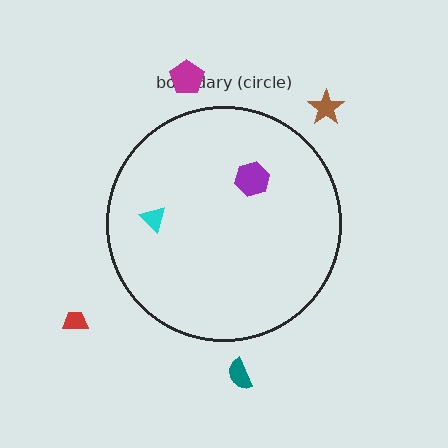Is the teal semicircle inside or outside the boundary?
Outside.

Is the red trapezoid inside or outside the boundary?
Outside.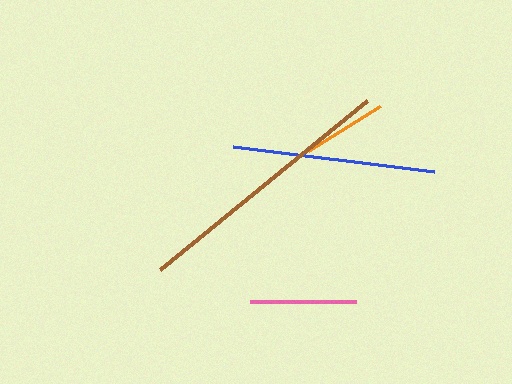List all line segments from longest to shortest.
From longest to shortest: brown, blue, pink, orange.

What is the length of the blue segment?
The blue segment is approximately 203 pixels long.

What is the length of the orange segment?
The orange segment is approximately 85 pixels long.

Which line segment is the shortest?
The orange line is the shortest at approximately 85 pixels.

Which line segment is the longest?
The brown line is the longest at approximately 267 pixels.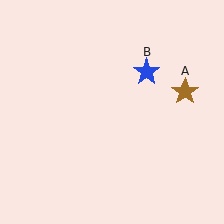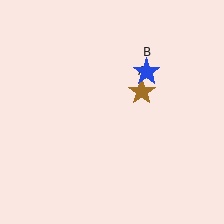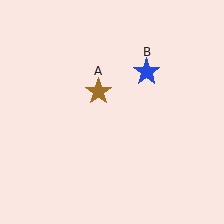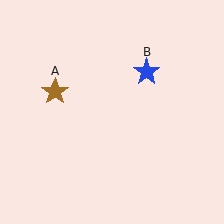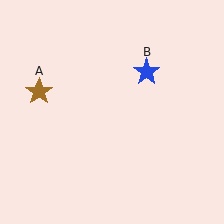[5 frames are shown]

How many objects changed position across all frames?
1 object changed position: brown star (object A).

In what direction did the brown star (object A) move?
The brown star (object A) moved left.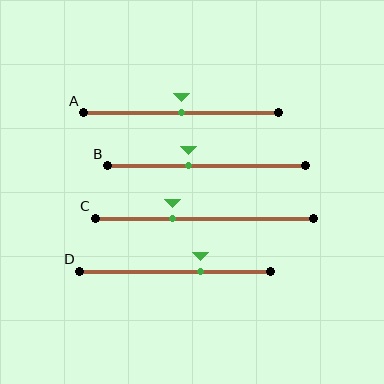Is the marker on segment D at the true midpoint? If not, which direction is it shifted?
No, the marker on segment D is shifted to the right by about 13% of the segment length.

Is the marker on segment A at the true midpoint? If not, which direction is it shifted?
Yes, the marker on segment A is at the true midpoint.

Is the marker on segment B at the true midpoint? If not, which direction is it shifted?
No, the marker on segment B is shifted to the left by about 9% of the segment length.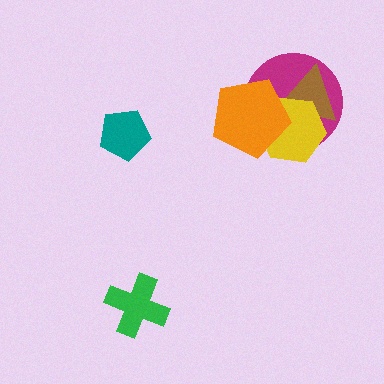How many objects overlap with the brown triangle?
3 objects overlap with the brown triangle.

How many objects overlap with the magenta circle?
3 objects overlap with the magenta circle.